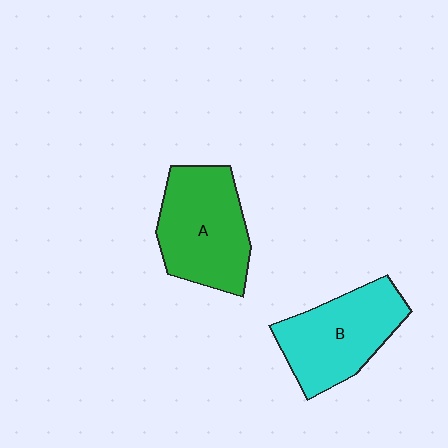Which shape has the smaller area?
Shape B (cyan).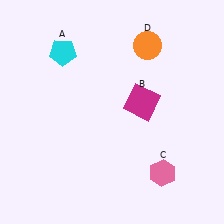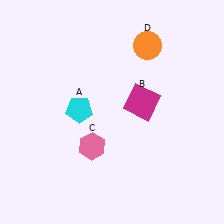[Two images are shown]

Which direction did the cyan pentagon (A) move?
The cyan pentagon (A) moved down.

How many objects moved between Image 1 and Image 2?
2 objects moved between the two images.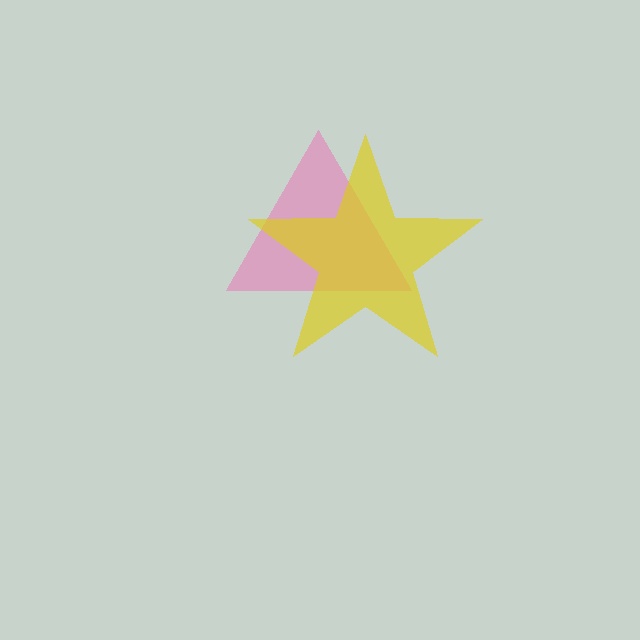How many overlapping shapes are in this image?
There are 2 overlapping shapes in the image.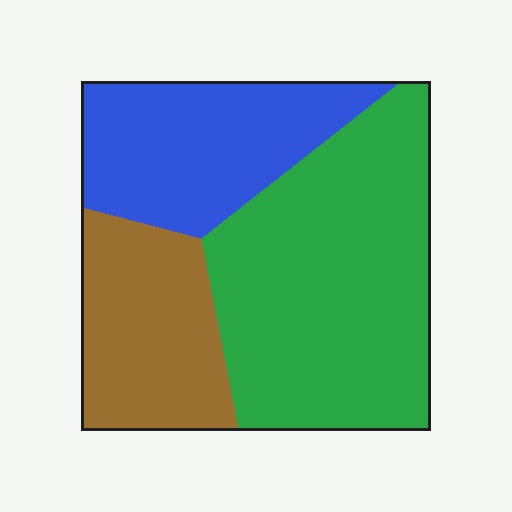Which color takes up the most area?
Green, at roughly 50%.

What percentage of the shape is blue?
Blue takes up about one quarter (1/4) of the shape.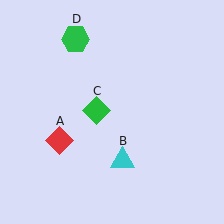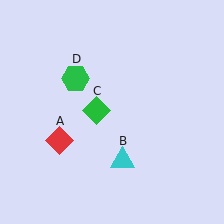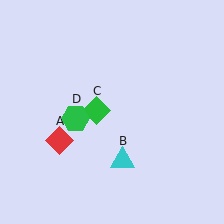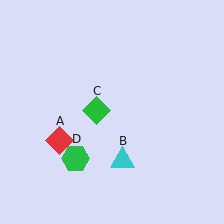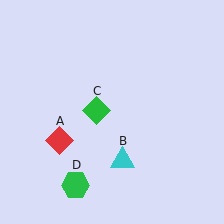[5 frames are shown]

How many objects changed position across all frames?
1 object changed position: green hexagon (object D).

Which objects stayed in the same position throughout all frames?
Red diamond (object A) and cyan triangle (object B) and green diamond (object C) remained stationary.